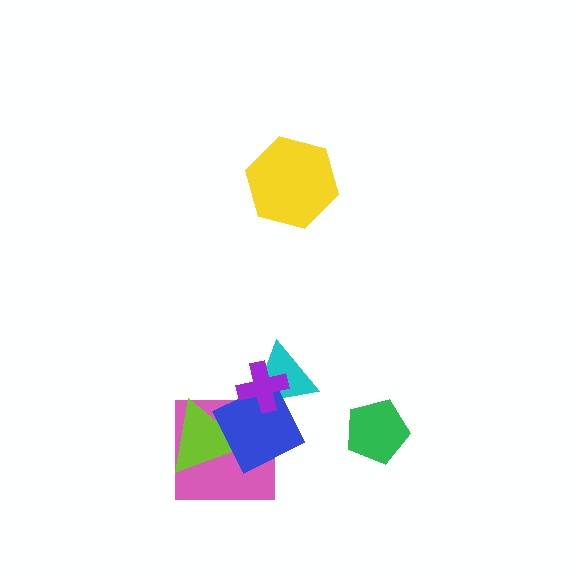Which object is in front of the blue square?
The purple cross is in front of the blue square.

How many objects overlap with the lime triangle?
2 objects overlap with the lime triangle.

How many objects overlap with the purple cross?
2 objects overlap with the purple cross.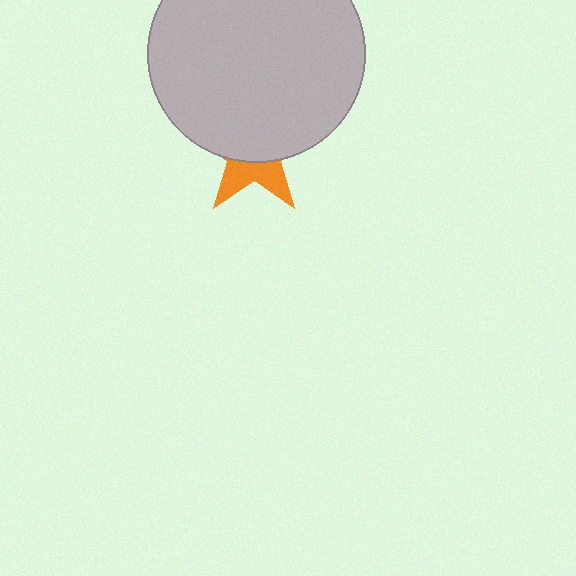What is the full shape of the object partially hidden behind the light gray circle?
The partially hidden object is an orange star.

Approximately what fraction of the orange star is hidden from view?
Roughly 64% of the orange star is hidden behind the light gray circle.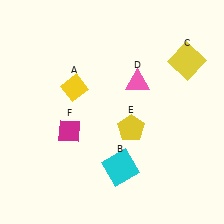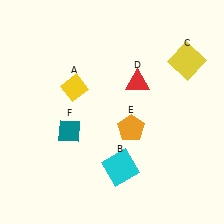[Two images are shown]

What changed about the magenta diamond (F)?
In Image 1, F is magenta. In Image 2, it changed to teal.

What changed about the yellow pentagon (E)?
In Image 1, E is yellow. In Image 2, it changed to orange.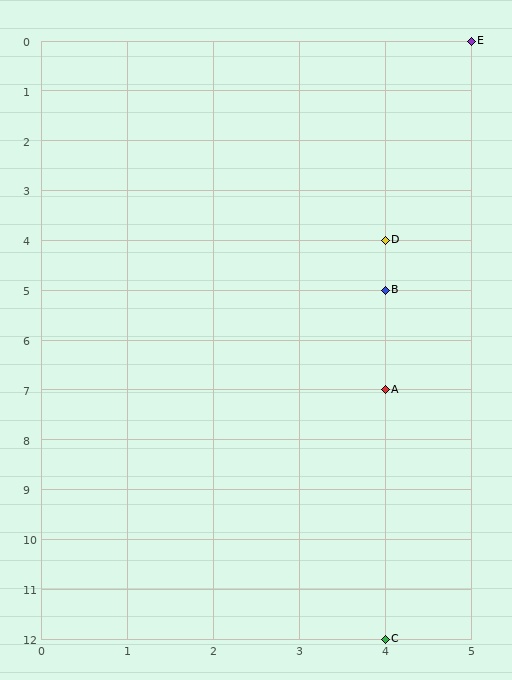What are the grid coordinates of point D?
Point D is at grid coordinates (4, 4).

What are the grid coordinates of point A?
Point A is at grid coordinates (4, 7).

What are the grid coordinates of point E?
Point E is at grid coordinates (5, 0).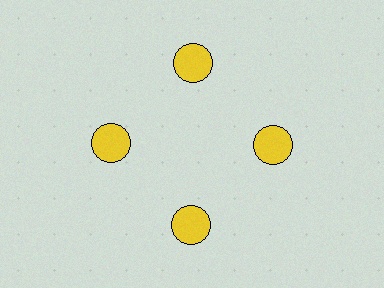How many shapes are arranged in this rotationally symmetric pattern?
There are 4 shapes, arranged in 4 groups of 1.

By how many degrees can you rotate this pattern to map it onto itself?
The pattern maps onto itself every 90 degrees of rotation.